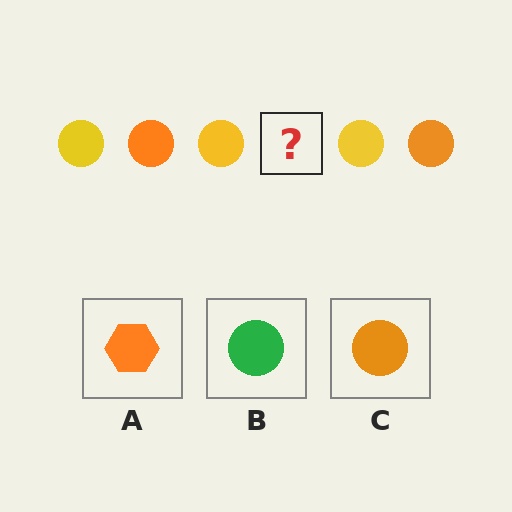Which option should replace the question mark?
Option C.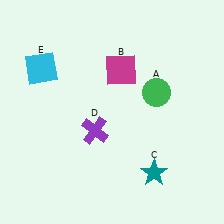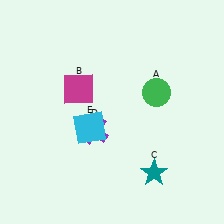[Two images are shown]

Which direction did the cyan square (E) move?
The cyan square (E) moved down.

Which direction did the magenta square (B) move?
The magenta square (B) moved left.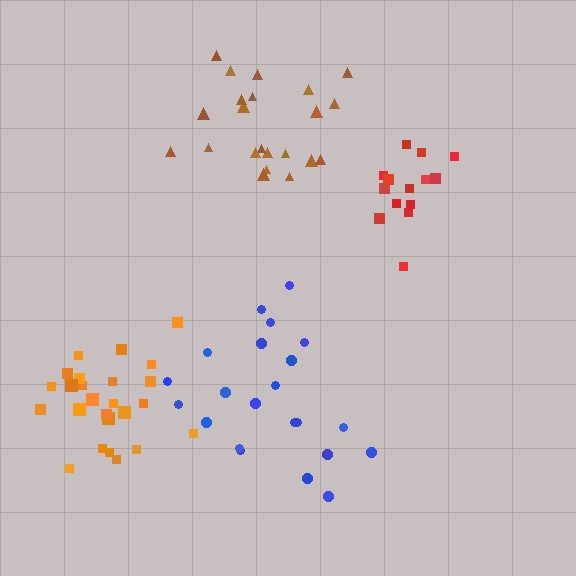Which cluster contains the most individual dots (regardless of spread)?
Orange (25).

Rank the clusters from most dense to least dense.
red, orange, brown, blue.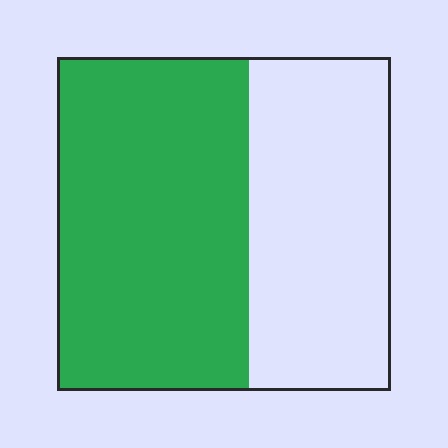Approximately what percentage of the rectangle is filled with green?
Approximately 55%.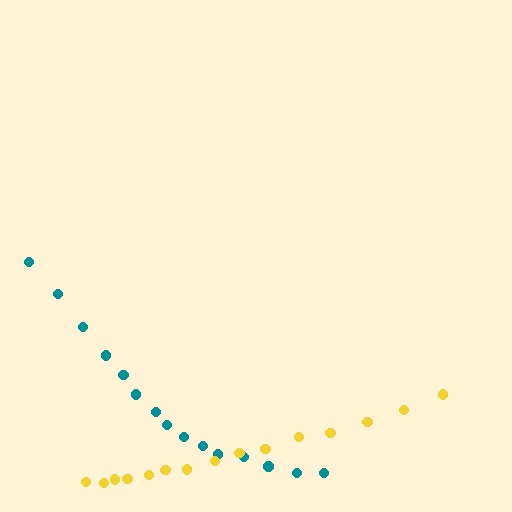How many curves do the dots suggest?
There are 2 distinct paths.